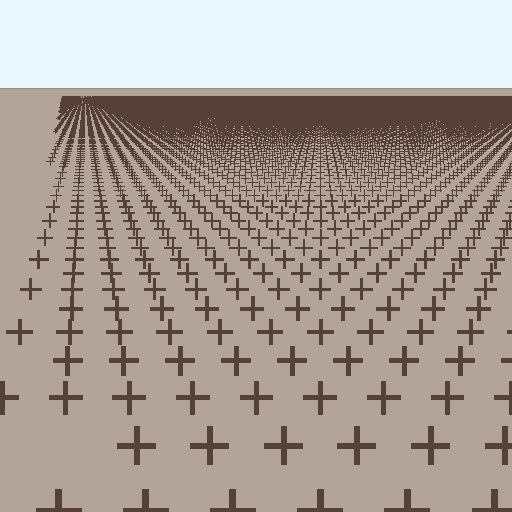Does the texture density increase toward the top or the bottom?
Density increases toward the top.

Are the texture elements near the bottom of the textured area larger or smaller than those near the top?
Larger. Near the bottom, elements are closer to the viewer and appear at a bigger on-screen size.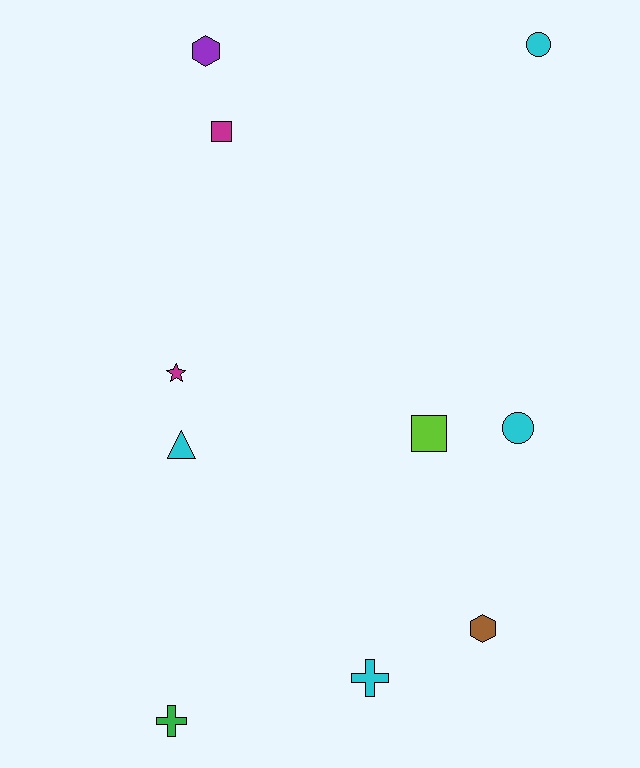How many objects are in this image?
There are 10 objects.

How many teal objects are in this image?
There are no teal objects.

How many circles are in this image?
There are 2 circles.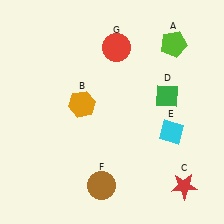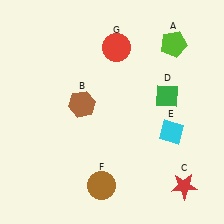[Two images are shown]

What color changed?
The hexagon (B) changed from orange in Image 1 to brown in Image 2.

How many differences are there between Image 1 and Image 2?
There is 1 difference between the two images.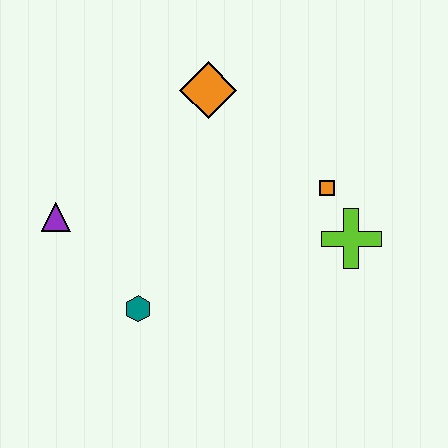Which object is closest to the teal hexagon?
The purple triangle is closest to the teal hexagon.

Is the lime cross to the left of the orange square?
No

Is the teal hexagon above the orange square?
No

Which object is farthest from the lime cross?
The purple triangle is farthest from the lime cross.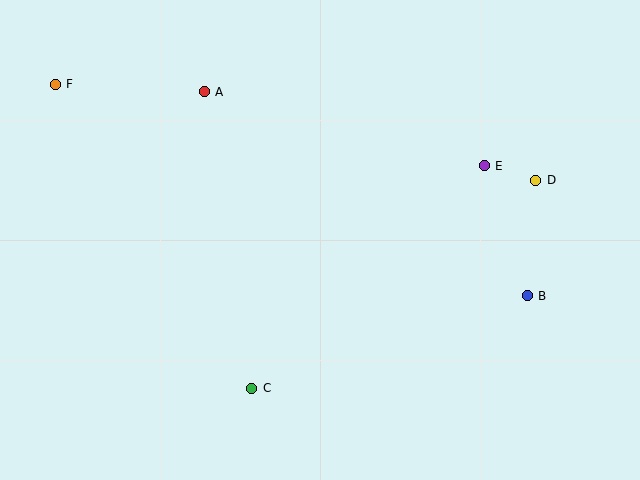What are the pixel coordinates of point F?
Point F is at (55, 84).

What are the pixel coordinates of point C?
Point C is at (252, 388).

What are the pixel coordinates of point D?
Point D is at (536, 180).